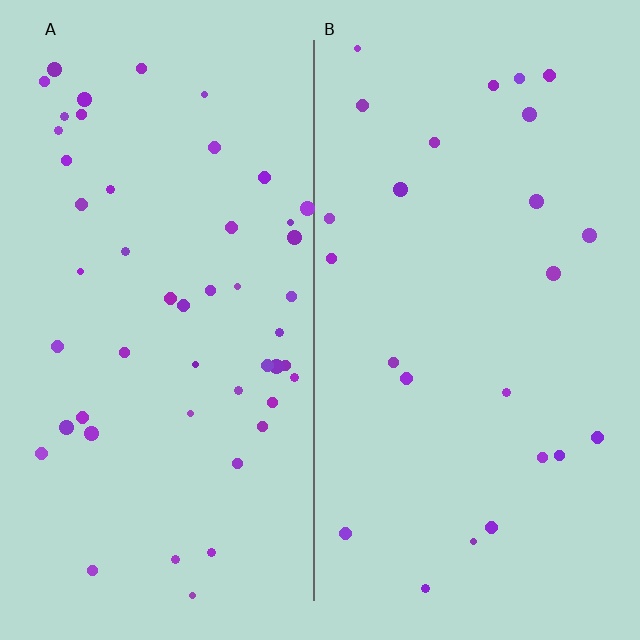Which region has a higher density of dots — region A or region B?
A (the left).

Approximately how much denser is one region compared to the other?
Approximately 2.1× — region A over region B.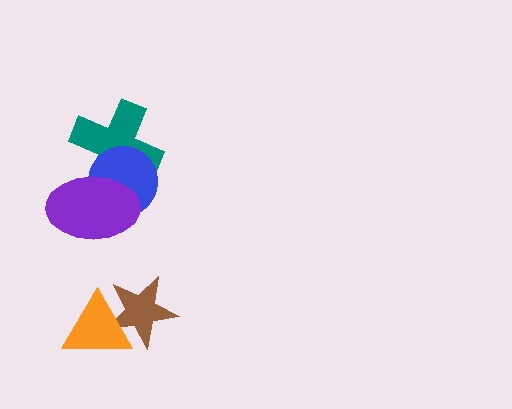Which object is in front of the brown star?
The orange triangle is in front of the brown star.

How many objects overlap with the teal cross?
2 objects overlap with the teal cross.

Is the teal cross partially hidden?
Yes, it is partially covered by another shape.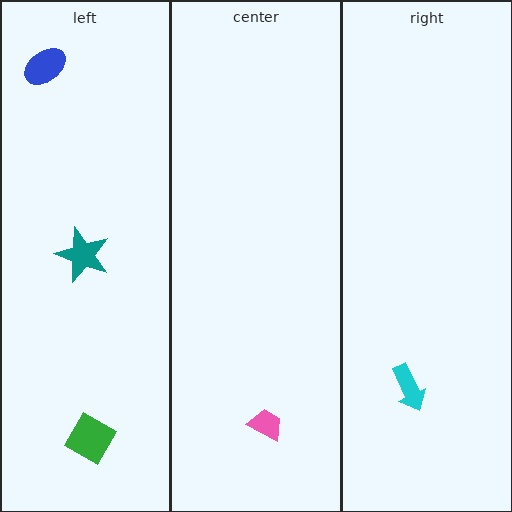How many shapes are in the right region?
1.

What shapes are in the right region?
The cyan arrow.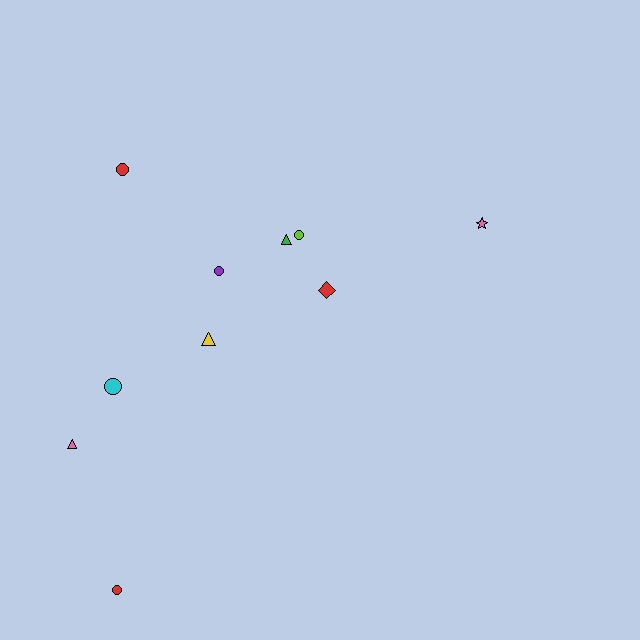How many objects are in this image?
There are 10 objects.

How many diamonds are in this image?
There is 1 diamond.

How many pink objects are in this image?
There are 2 pink objects.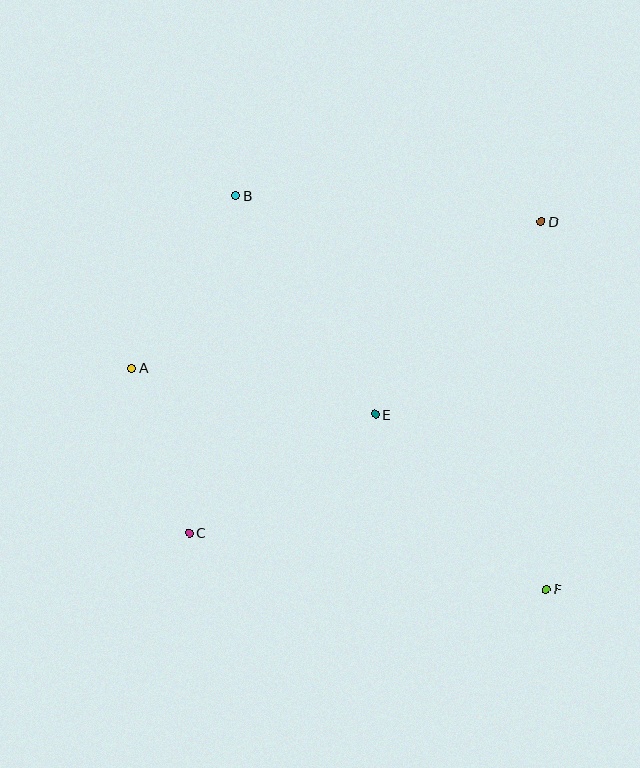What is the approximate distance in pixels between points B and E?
The distance between B and E is approximately 260 pixels.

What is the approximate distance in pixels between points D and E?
The distance between D and E is approximately 254 pixels.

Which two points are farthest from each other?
Points B and F are farthest from each other.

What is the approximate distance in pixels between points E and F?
The distance between E and F is approximately 245 pixels.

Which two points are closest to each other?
Points A and C are closest to each other.